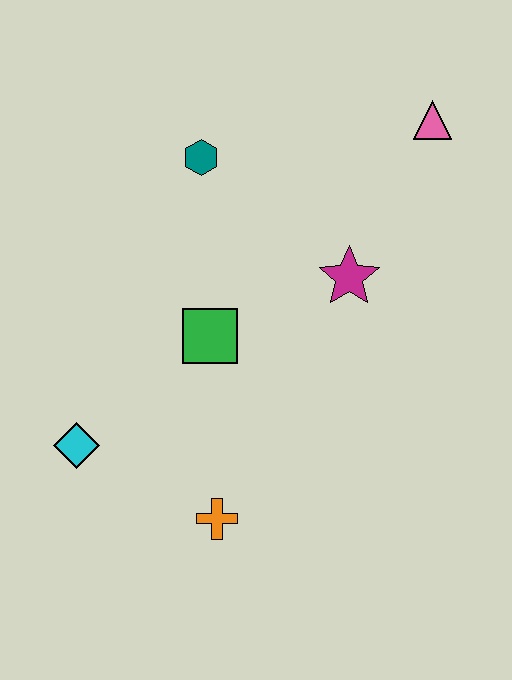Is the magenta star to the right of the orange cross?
Yes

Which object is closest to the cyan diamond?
The orange cross is closest to the cyan diamond.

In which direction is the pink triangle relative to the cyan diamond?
The pink triangle is to the right of the cyan diamond.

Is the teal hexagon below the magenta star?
No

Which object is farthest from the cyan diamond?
The pink triangle is farthest from the cyan diamond.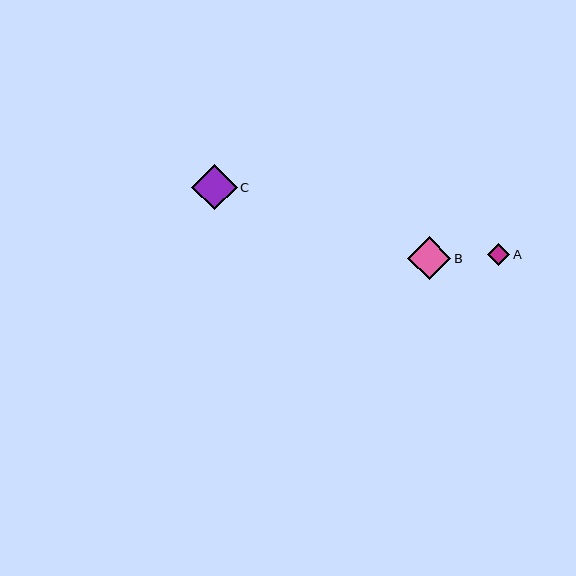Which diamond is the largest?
Diamond C is the largest with a size of approximately 45 pixels.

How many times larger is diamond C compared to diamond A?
Diamond C is approximately 2.1 times the size of diamond A.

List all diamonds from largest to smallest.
From largest to smallest: C, B, A.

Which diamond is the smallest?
Diamond A is the smallest with a size of approximately 22 pixels.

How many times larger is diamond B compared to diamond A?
Diamond B is approximately 1.9 times the size of diamond A.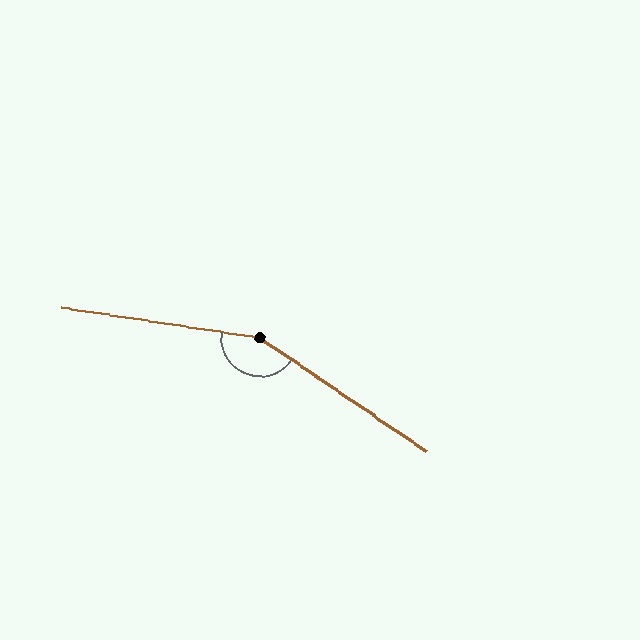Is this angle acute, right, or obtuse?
It is obtuse.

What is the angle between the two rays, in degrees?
Approximately 154 degrees.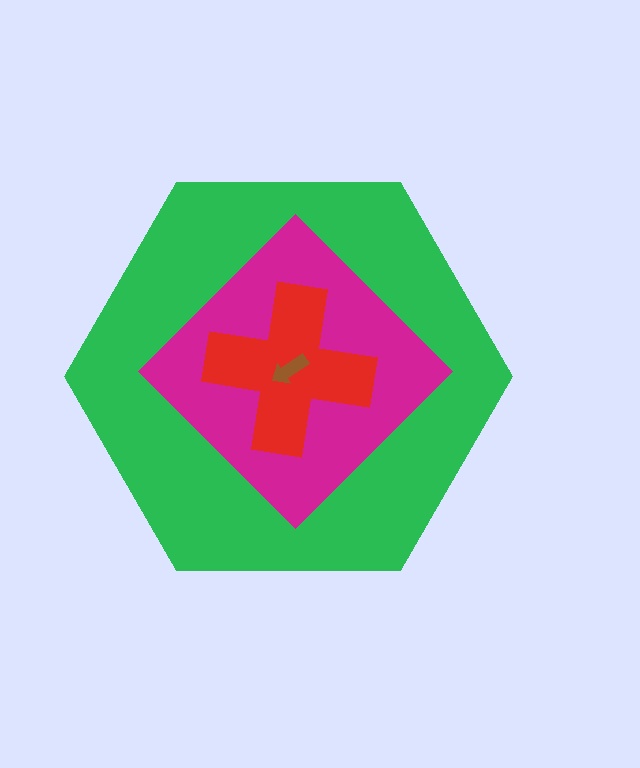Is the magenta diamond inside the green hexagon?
Yes.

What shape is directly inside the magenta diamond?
The red cross.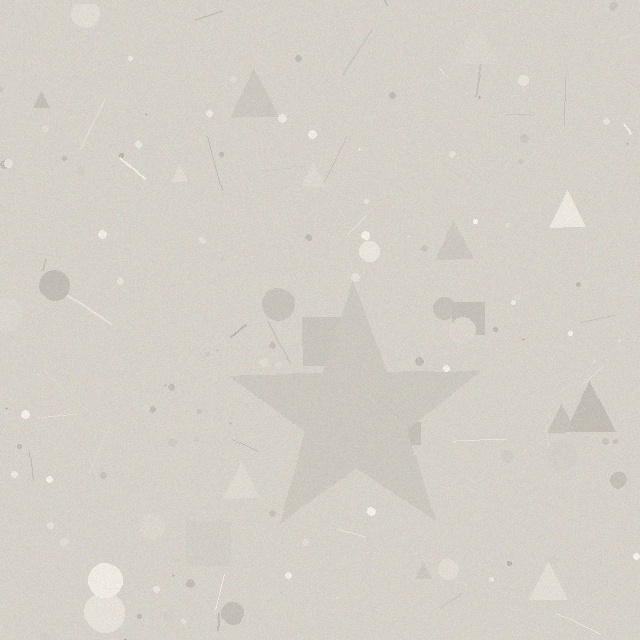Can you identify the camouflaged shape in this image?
The camouflaged shape is a star.